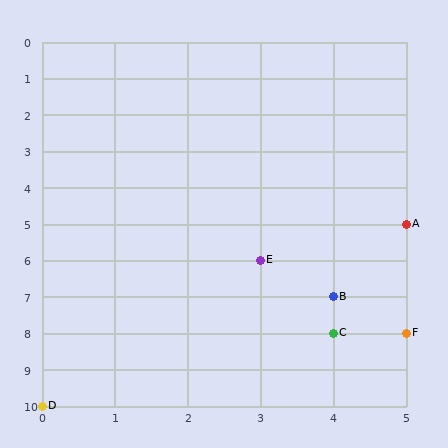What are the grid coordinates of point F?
Point F is at grid coordinates (5, 8).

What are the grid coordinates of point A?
Point A is at grid coordinates (5, 5).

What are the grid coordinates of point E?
Point E is at grid coordinates (3, 6).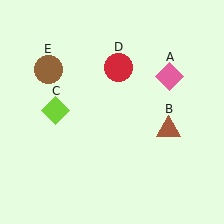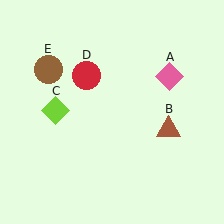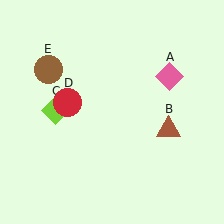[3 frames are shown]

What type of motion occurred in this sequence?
The red circle (object D) rotated counterclockwise around the center of the scene.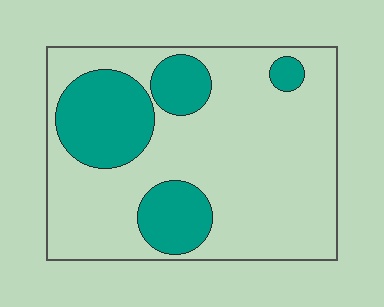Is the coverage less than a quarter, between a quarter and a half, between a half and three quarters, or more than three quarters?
Between a quarter and a half.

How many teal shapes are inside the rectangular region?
4.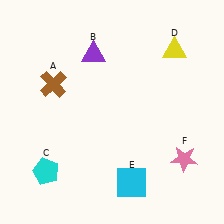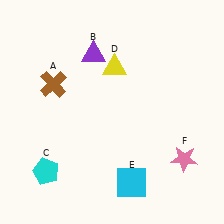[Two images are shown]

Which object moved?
The yellow triangle (D) moved left.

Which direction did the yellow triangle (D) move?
The yellow triangle (D) moved left.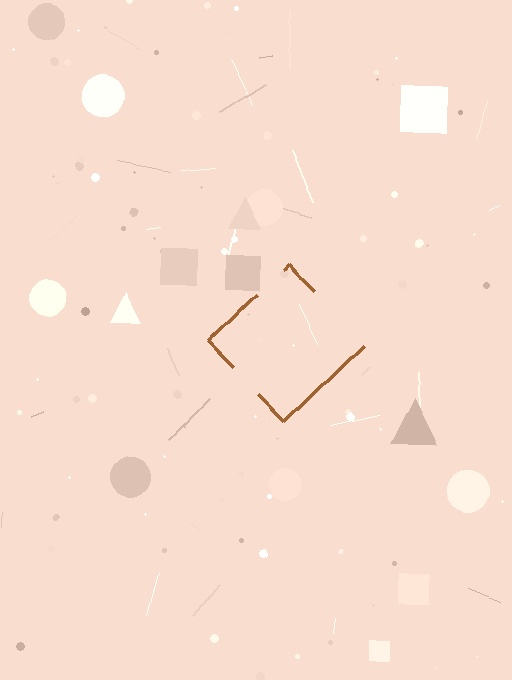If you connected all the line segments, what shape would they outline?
They would outline a diamond.